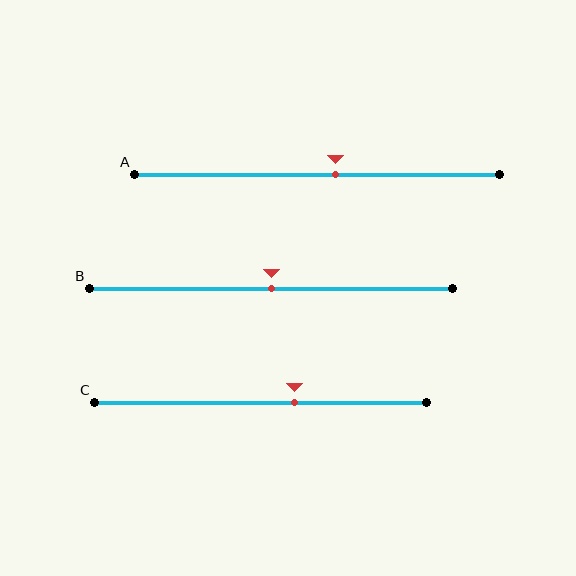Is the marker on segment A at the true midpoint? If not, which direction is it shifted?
No, the marker on segment A is shifted to the right by about 5% of the segment length.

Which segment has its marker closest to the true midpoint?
Segment B has its marker closest to the true midpoint.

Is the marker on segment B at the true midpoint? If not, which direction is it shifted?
Yes, the marker on segment B is at the true midpoint.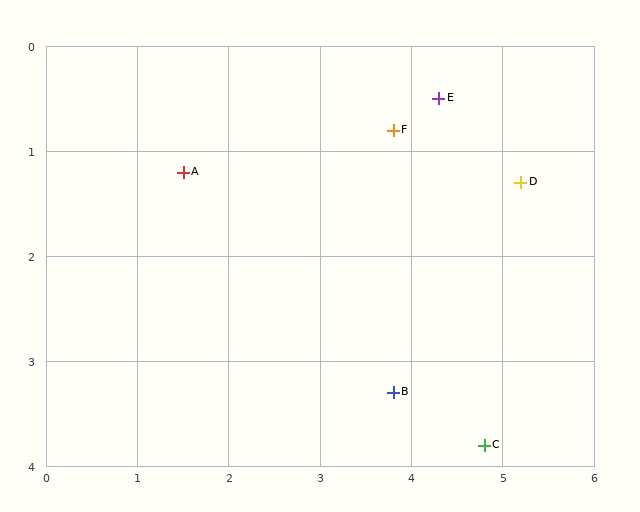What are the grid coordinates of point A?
Point A is at approximately (1.5, 1.2).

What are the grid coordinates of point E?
Point E is at approximately (4.3, 0.5).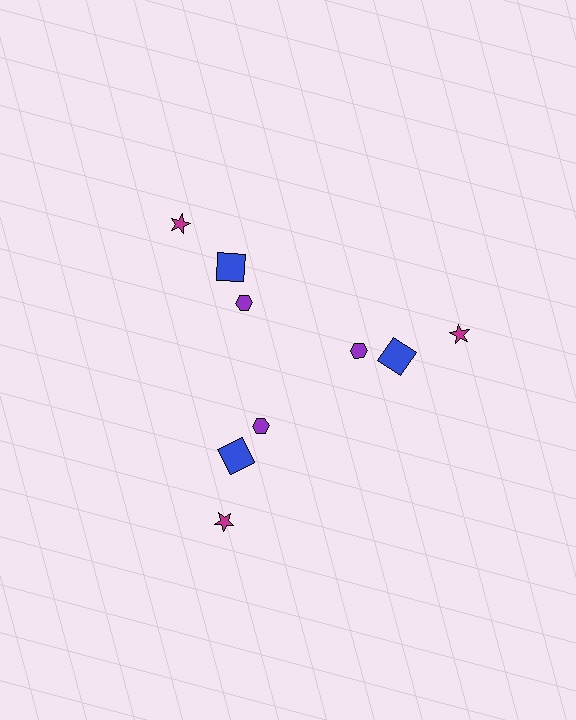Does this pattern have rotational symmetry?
Yes, this pattern has 3-fold rotational symmetry. It looks the same after rotating 120 degrees around the center.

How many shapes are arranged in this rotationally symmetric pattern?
There are 9 shapes, arranged in 3 groups of 3.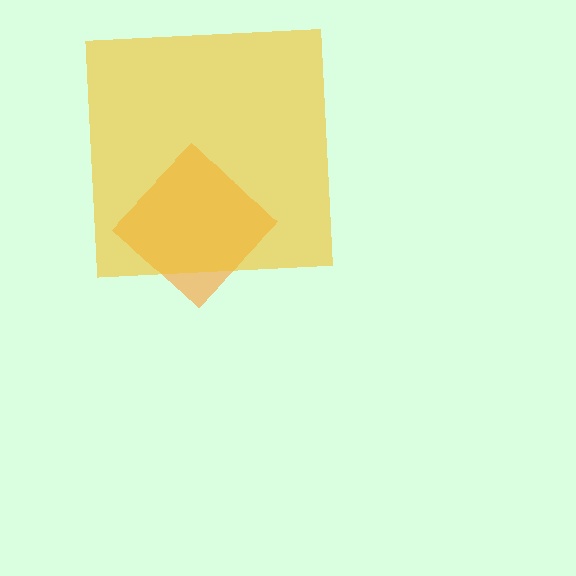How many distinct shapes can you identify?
There are 2 distinct shapes: an orange diamond, a yellow square.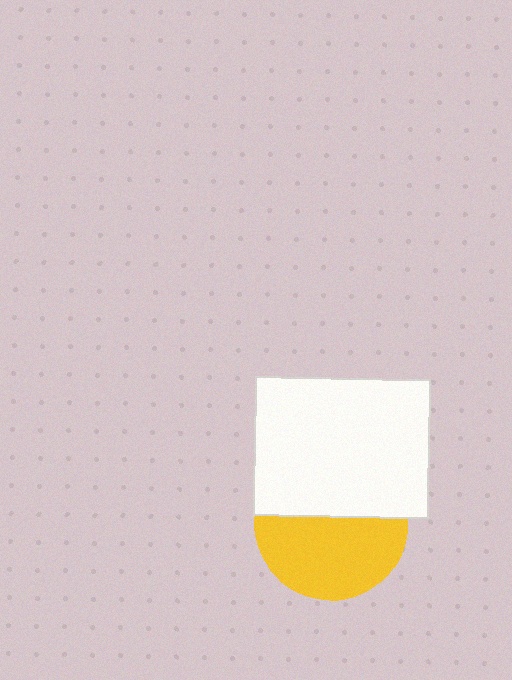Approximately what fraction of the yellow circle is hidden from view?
Roughly 45% of the yellow circle is hidden behind the white rectangle.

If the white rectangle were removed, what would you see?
You would see the complete yellow circle.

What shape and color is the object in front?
The object in front is a white rectangle.